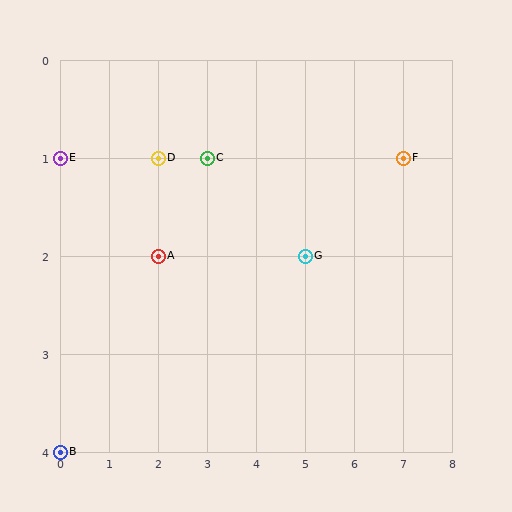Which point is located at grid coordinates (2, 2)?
Point A is at (2, 2).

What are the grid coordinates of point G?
Point G is at grid coordinates (5, 2).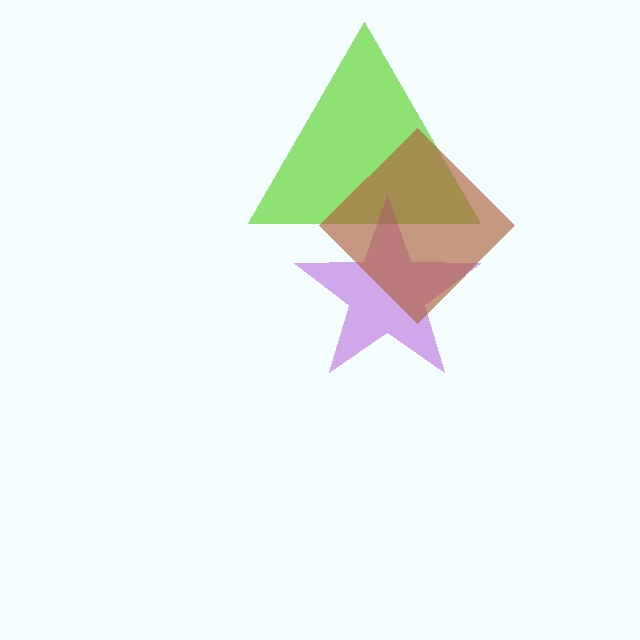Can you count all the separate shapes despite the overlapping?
Yes, there are 3 separate shapes.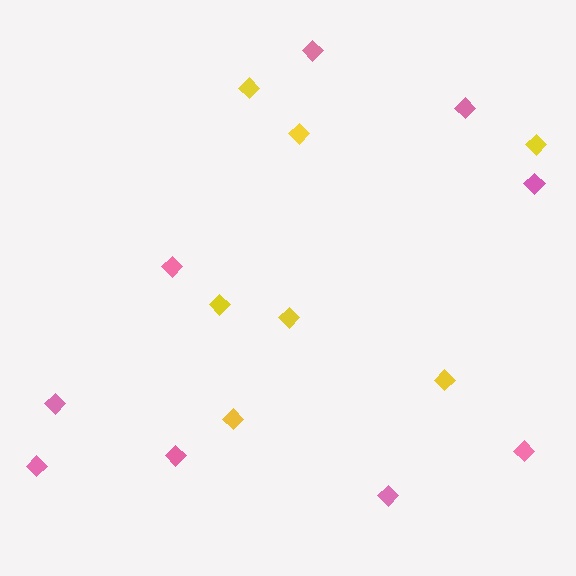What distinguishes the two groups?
There are 2 groups: one group of yellow diamonds (7) and one group of pink diamonds (9).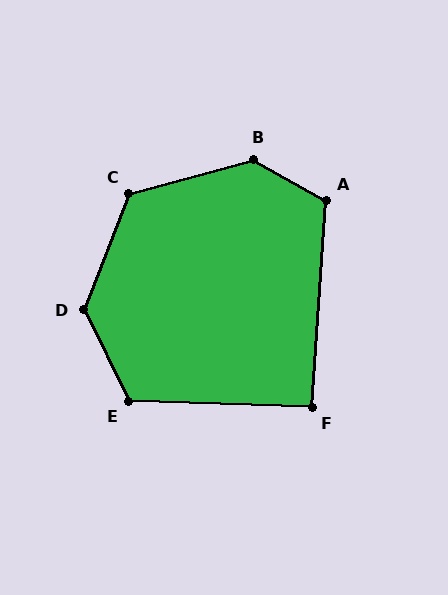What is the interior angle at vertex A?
Approximately 116 degrees (obtuse).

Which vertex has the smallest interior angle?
F, at approximately 92 degrees.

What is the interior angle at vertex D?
Approximately 133 degrees (obtuse).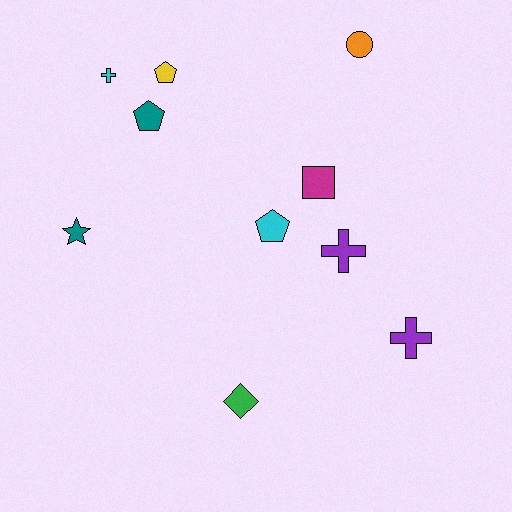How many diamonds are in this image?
There is 1 diamond.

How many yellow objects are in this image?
There is 1 yellow object.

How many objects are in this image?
There are 10 objects.